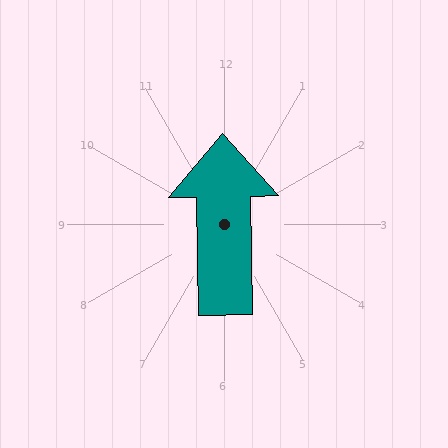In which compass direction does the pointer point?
North.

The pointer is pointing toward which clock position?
Roughly 12 o'clock.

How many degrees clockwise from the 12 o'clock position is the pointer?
Approximately 359 degrees.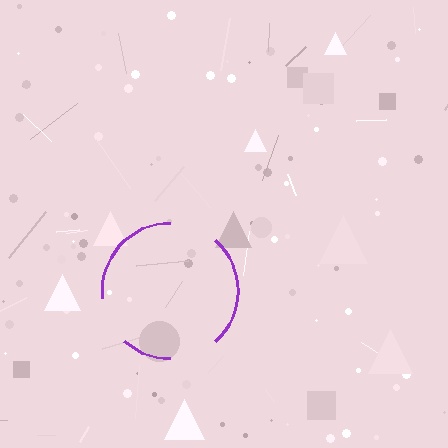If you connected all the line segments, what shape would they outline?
They would outline a circle.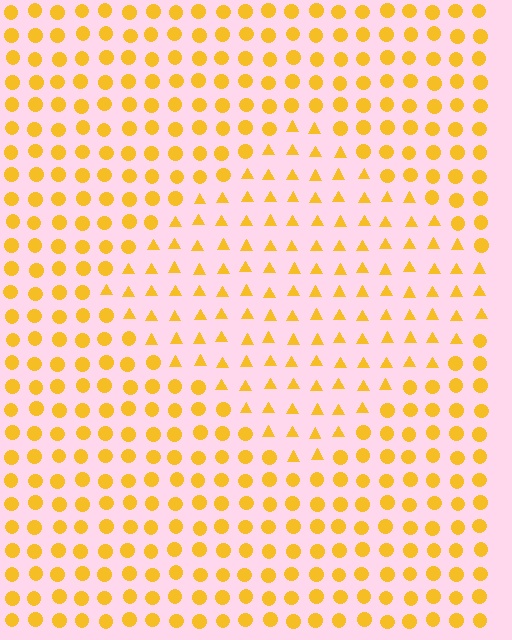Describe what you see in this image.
The image is filled with small yellow elements arranged in a uniform grid. A diamond-shaped region contains triangles, while the surrounding area contains circles. The boundary is defined purely by the change in element shape.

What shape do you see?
I see a diamond.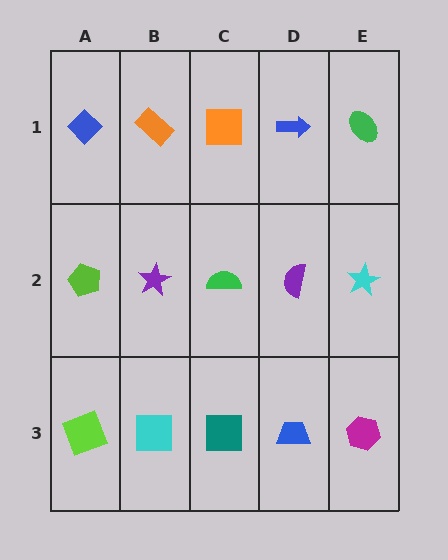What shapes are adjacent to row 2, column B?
An orange rectangle (row 1, column B), a cyan square (row 3, column B), a lime pentagon (row 2, column A), a green semicircle (row 2, column C).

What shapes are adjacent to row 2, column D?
A blue arrow (row 1, column D), a blue trapezoid (row 3, column D), a green semicircle (row 2, column C), a cyan star (row 2, column E).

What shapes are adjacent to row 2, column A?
A blue diamond (row 1, column A), a lime square (row 3, column A), a purple star (row 2, column B).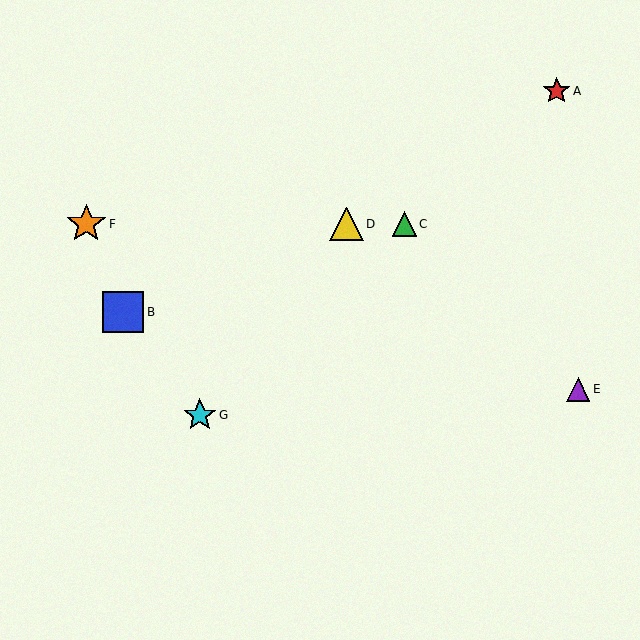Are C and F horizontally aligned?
Yes, both are at y≈224.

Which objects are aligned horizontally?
Objects C, D, F are aligned horizontally.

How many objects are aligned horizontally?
3 objects (C, D, F) are aligned horizontally.